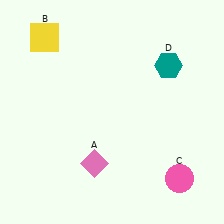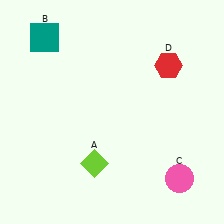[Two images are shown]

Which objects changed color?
A changed from pink to lime. B changed from yellow to teal. D changed from teal to red.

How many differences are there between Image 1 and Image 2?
There are 3 differences between the two images.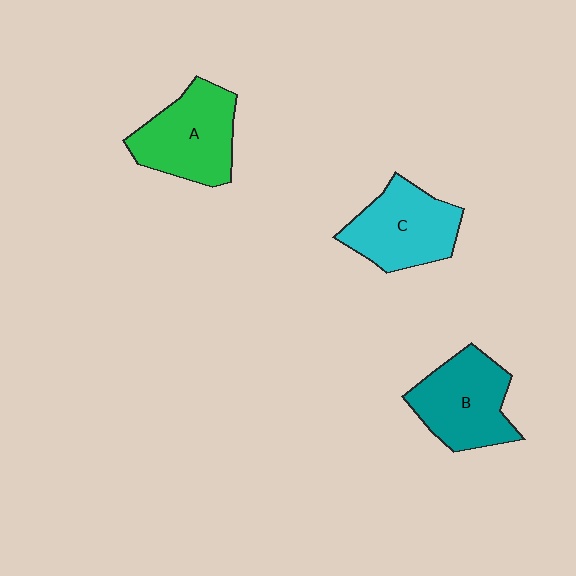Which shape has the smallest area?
Shape C (cyan).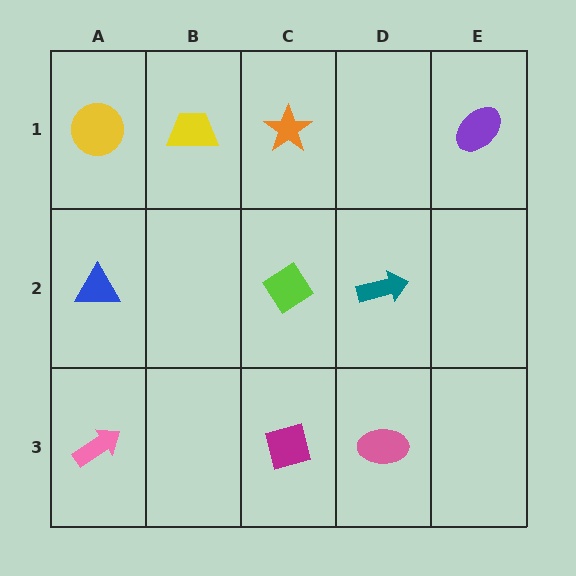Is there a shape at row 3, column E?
No, that cell is empty.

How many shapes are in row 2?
3 shapes.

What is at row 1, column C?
An orange star.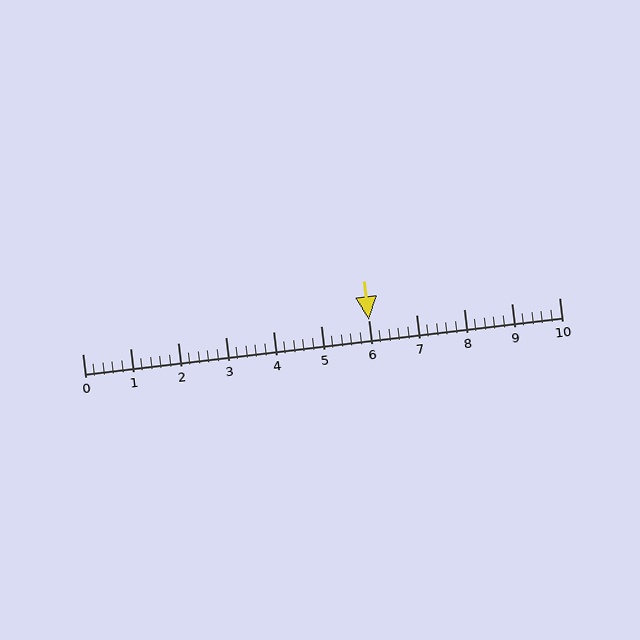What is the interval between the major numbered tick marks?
The major tick marks are spaced 1 units apart.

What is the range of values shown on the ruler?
The ruler shows values from 0 to 10.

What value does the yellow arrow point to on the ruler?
The yellow arrow points to approximately 6.0.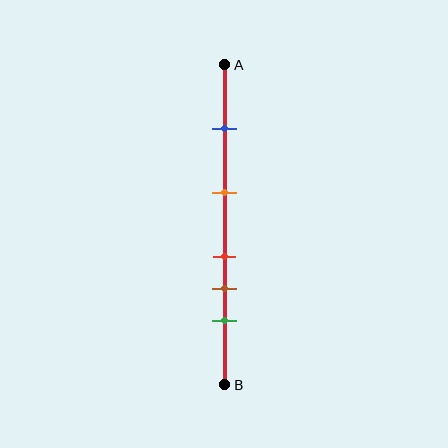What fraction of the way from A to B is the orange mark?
The orange mark is approximately 40% (0.4) of the way from A to B.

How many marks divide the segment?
There are 5 marks dividing the segment.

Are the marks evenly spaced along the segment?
No, the marks are not evenly spaced.